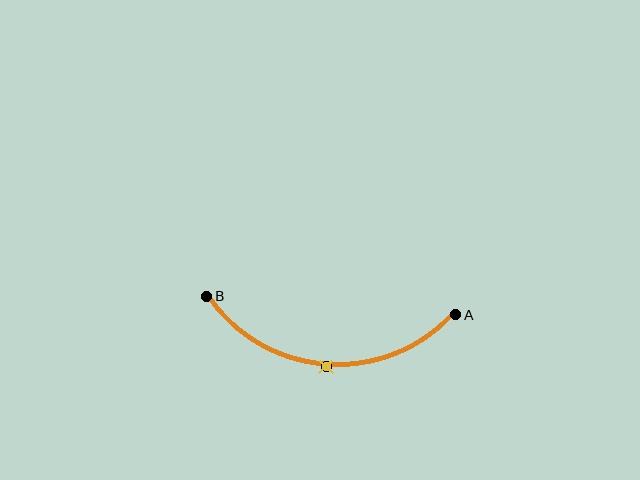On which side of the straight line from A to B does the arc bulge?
The arc bulges below the straight line connecting A and B.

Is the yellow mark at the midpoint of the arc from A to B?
Yes. The yellow mark lies on the arc at equal arc-length from both A and B — it is the arc midpoint.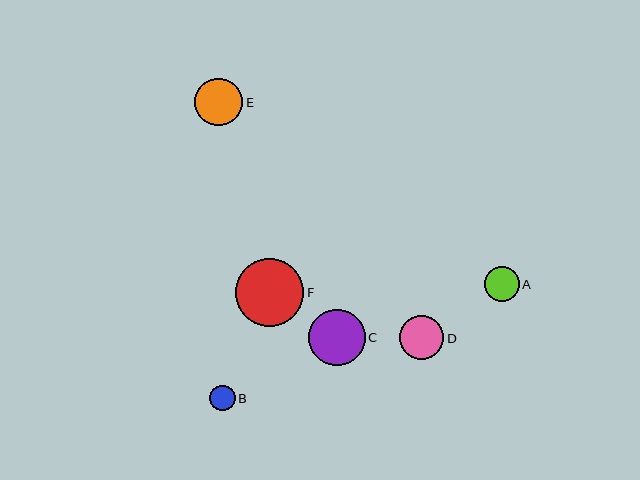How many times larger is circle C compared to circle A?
Circle C is approximately 1.7 times the size of circle A.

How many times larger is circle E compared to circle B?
Circle E is approximately 1.9 times the size of circle B.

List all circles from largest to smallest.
From largest to smallest: F, C, E, D, A, B.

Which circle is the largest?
Circle F is the largest with a size of approximately 68 pixels.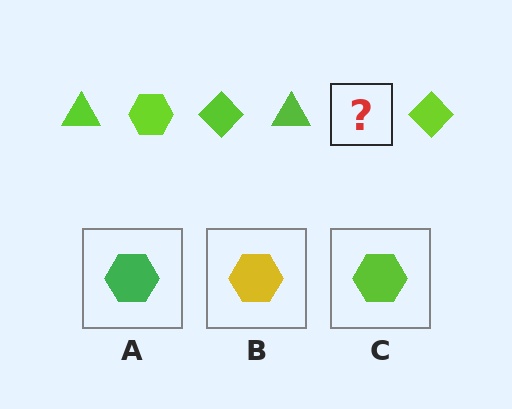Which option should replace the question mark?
Option C.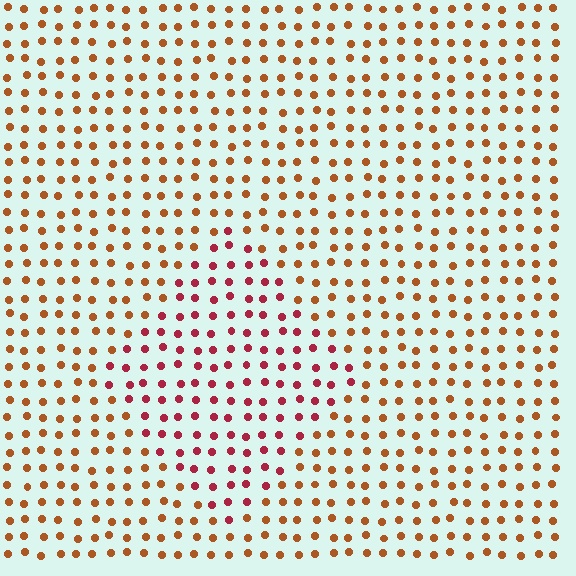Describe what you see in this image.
The image is filled with small brown elements in a uniform arrangement. A diamond-shaped region is visible where the elements are tinted to a slightly different hue, forming a subtle color boundary.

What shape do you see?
I see a diamond.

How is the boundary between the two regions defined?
The boundary is defined purely by a slight shift in hue (about 37 degrees). Spacing, size, and orientation are identical on both sides.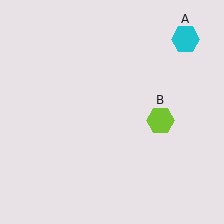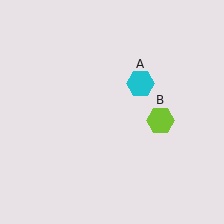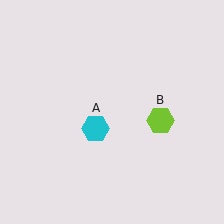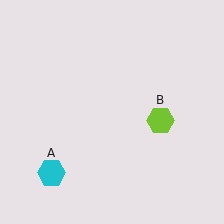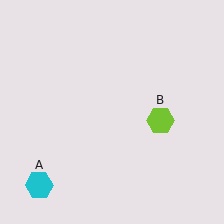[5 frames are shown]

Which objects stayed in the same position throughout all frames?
Lime hexagon (object B) remained stationary.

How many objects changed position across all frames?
1 object changed position: cyan hexagon (object A).